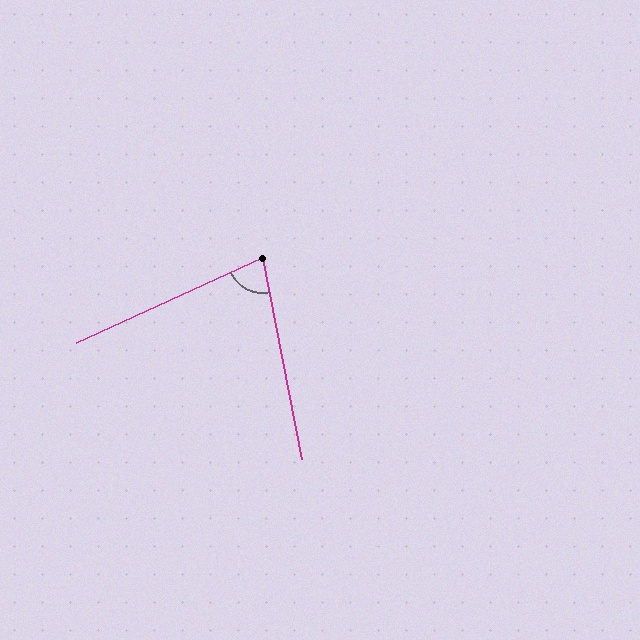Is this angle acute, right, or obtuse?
It is acute.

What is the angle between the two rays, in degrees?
Approximately 76 degrees.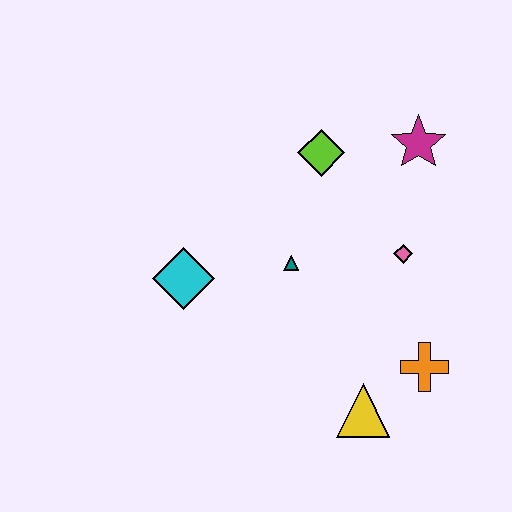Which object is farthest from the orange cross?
The cyan diamond is farthest from the orange cross.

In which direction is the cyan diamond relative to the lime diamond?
The cyan diamond is to the left of the lime diamond.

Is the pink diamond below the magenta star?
Yes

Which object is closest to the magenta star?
The lime diamond is closest to the magenta star.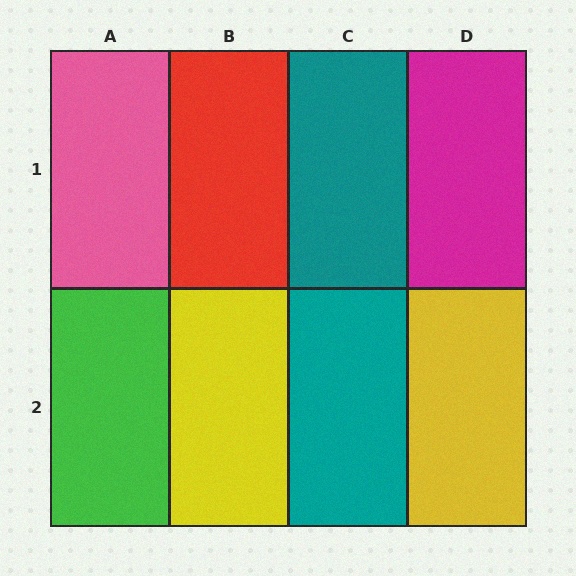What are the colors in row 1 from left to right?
Pink, red, teal, magenta.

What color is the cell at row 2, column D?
Yellow.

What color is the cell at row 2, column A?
Green.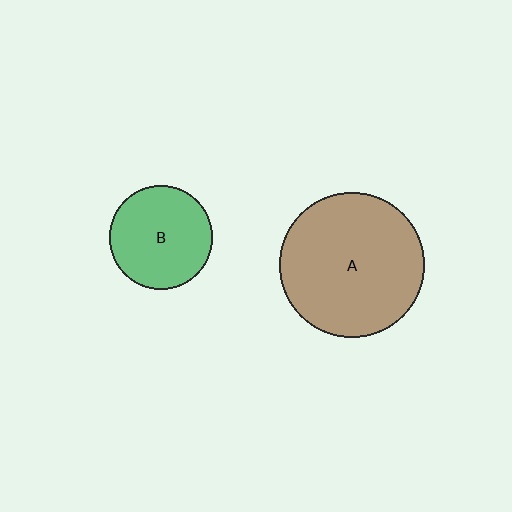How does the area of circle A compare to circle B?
Approximately 2.0 times.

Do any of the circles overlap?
No, none of the circles overlap.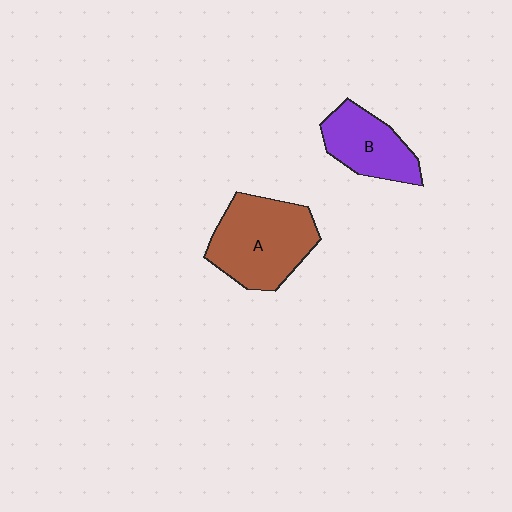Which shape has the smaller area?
Shape B (purple).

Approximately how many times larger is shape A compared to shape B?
Approximately 1.5 times.